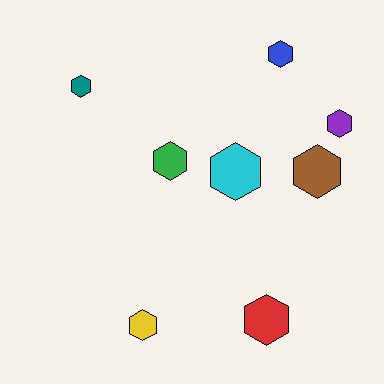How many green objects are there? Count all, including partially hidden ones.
There is 1 green object.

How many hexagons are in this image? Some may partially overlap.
There are 8 hexagons.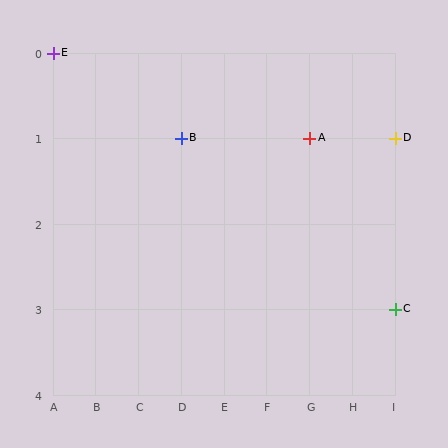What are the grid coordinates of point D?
Point D is at grid coordinates (I, 1).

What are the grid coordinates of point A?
Point A is at grid coordinates (G, 1).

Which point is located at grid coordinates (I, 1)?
Point D is at (I, 1).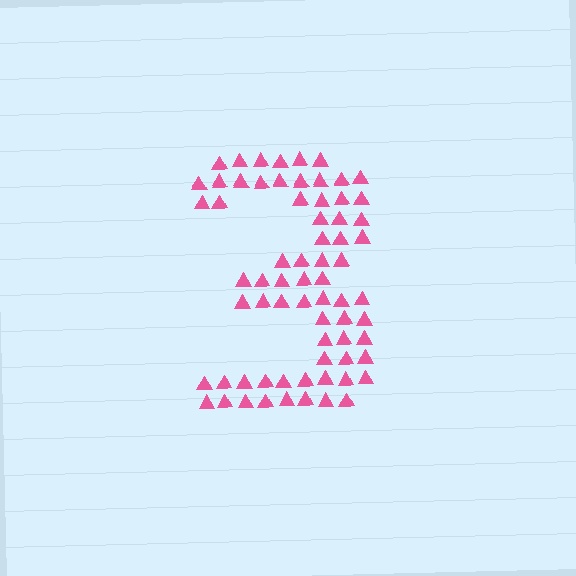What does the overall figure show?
The overall figure shows the digit 3.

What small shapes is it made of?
It is made of small triangles.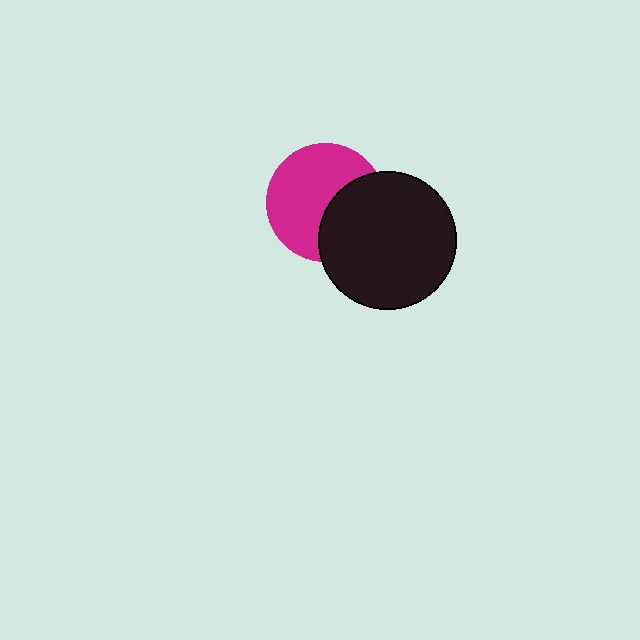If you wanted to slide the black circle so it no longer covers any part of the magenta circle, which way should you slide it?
Slide it right — that is the most direct way to separate the two shapes.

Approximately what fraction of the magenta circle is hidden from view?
Roughly 38% of the magenta circle is hidden behind the black circle.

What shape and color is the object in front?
The object in front is a black circle.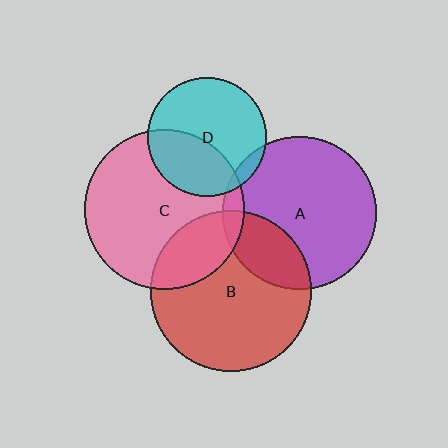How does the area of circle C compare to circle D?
Approximately 1.8 times.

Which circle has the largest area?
Circle B (red).